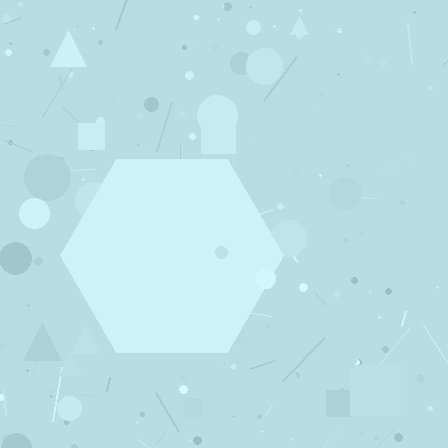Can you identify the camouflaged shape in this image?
The camouflaged shape is a hexagon.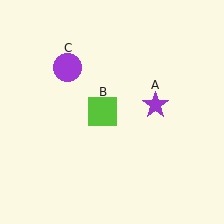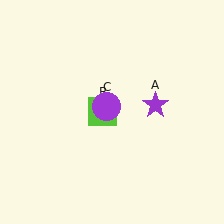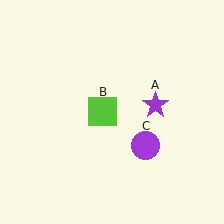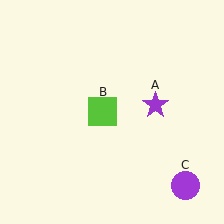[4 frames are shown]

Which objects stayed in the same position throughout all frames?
Purple star (object A) and lime square (object B) remained stationary.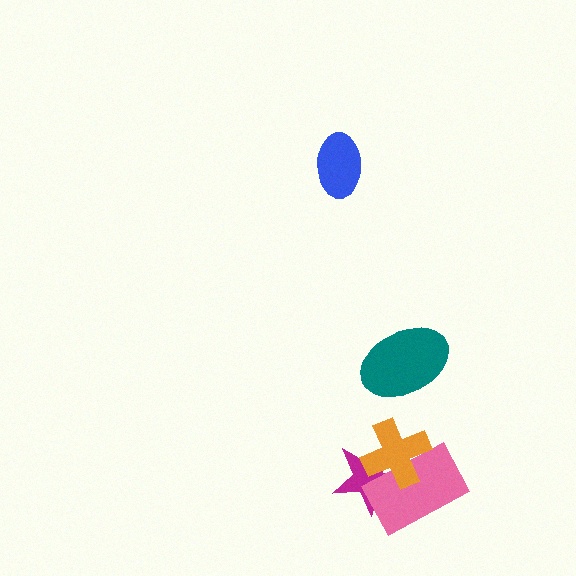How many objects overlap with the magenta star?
2 objects overlap with the magenta star.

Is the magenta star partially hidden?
Yes, it is partially covered by another shape.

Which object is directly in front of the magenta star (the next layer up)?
The pink rectangle is directly in front of the magenta star.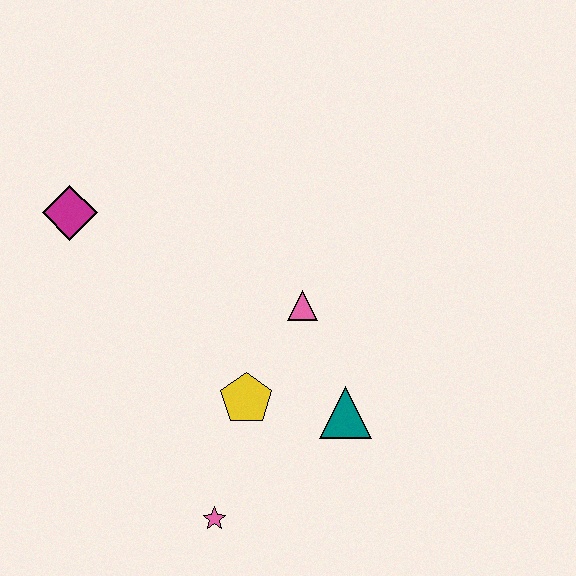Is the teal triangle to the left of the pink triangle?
No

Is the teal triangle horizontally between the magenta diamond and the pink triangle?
No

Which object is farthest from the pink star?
The magenta diamond is farthest from the pink star.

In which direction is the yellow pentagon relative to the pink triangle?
The yellow pentagon is below the pink triangle.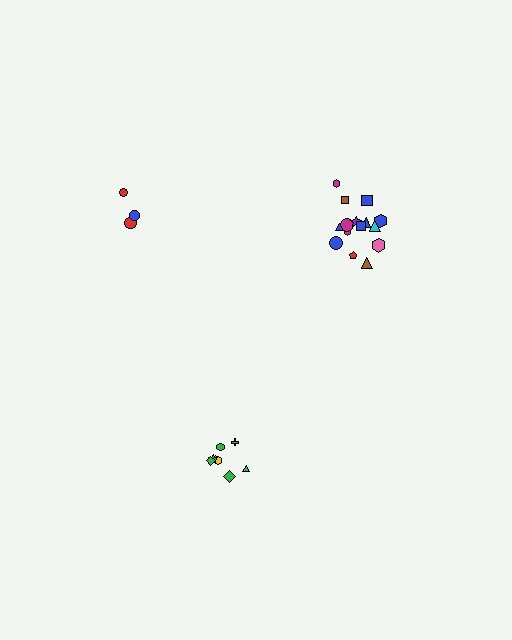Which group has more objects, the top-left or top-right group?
The top-right group.